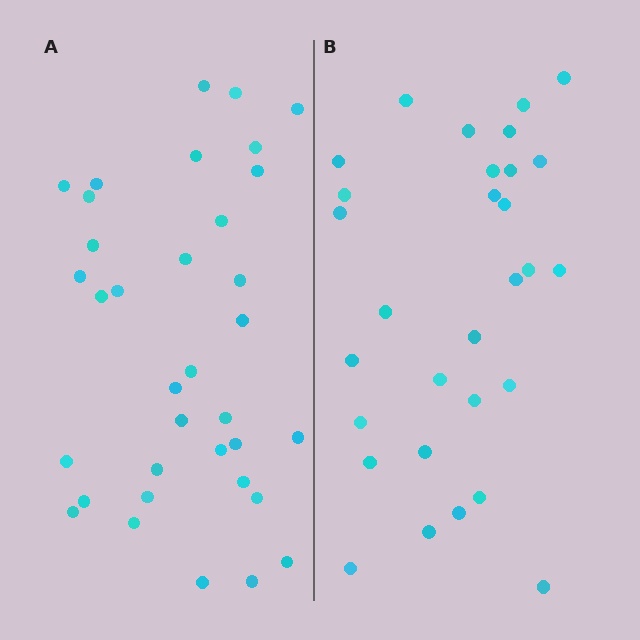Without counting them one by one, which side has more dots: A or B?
Region A (the left region) has more dots.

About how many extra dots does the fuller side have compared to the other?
Region A has about 5 more dots than region B.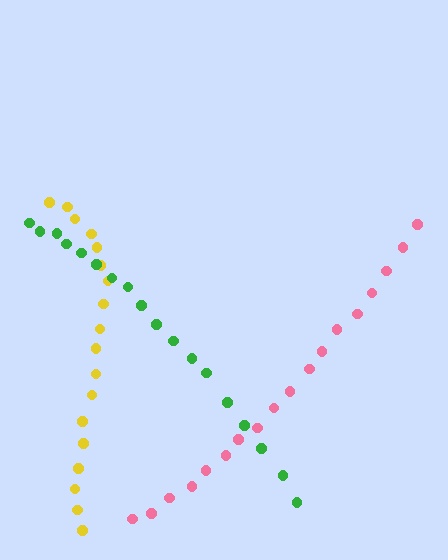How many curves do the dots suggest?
There are 3 distinct paths.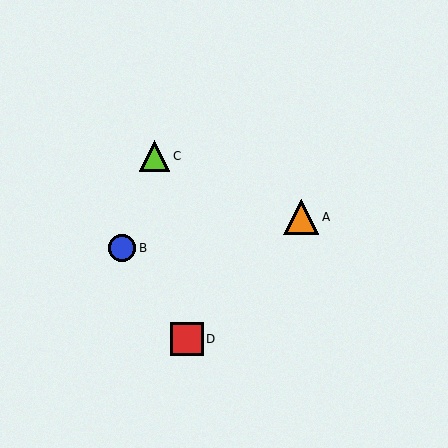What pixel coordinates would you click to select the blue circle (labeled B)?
Click at (122, 248) to select the blue circle B.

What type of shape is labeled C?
Shape C is a lime triangle.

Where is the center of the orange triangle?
The center of the orange triangle is at (301, 217).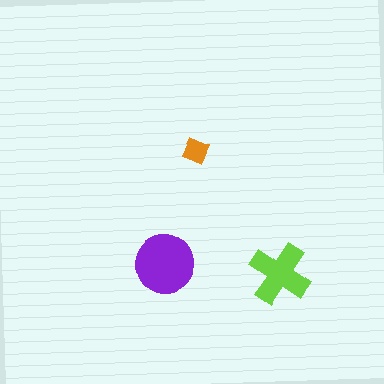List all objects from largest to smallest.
The purple circle, the lime cross, the orange diamond.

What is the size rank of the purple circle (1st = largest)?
1st.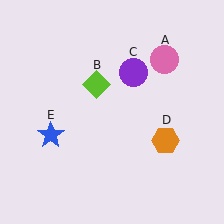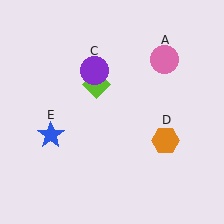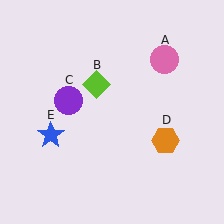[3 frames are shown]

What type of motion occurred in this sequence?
The purple circle (object C) rotated counterclockwise around the center of the scene.